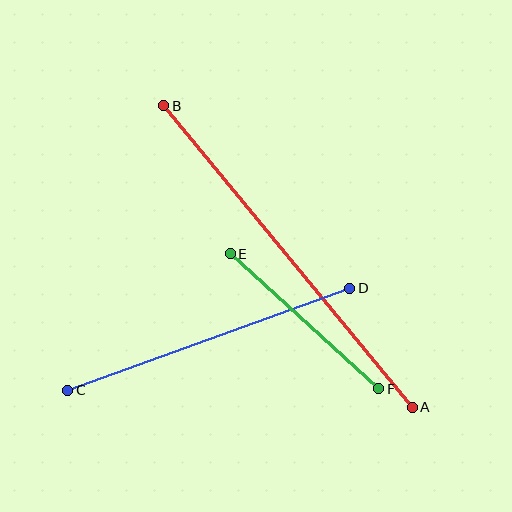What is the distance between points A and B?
The distance is approximately 391 pixels.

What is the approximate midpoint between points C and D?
The midpoint is at approximately (209, 339) pixels.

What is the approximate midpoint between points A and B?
The midpoint is at approximately (288, 257) pixels.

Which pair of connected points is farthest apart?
Points A and B are farthest apart.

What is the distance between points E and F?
The distance is approximately 201 pixels.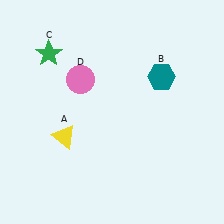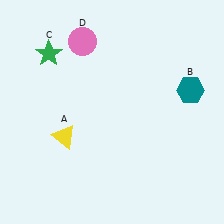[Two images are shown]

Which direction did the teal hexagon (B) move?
The teal hexagon (B) moved right.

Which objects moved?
The objects that moved are: the teal hexagon (B), the pink circle (D).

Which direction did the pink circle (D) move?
The pink circle (D) moved up.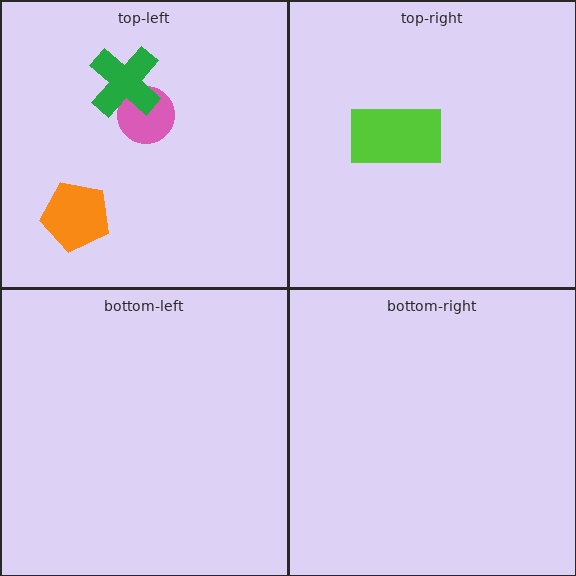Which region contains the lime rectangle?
The top-right region.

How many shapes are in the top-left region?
3.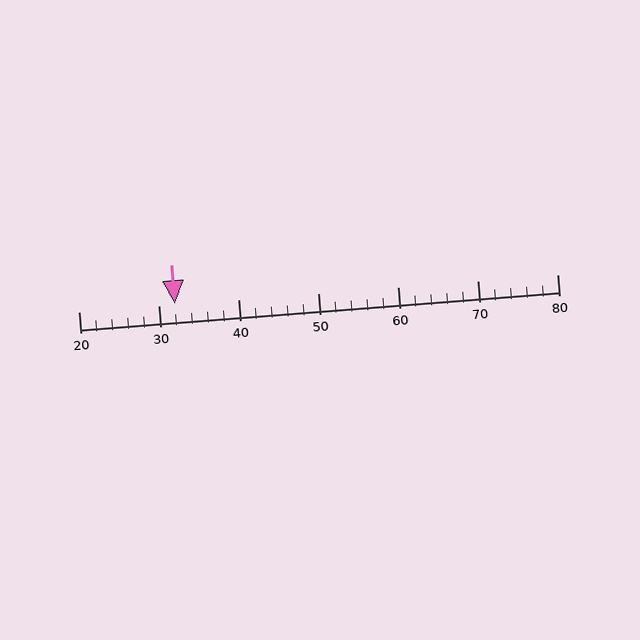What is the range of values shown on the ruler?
The ruler shows values from 20 to 80.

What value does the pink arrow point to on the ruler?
The pink arrow points to approximately 32.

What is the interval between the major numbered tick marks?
The major tick marks are spaced 10 units apart.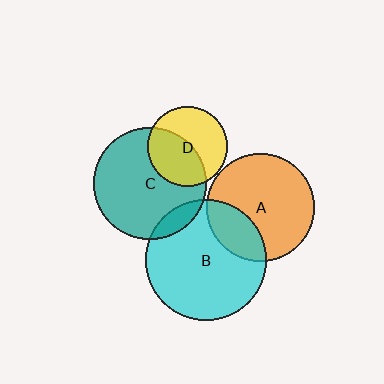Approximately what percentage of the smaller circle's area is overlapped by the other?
Approximately 50%.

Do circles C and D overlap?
Yes.